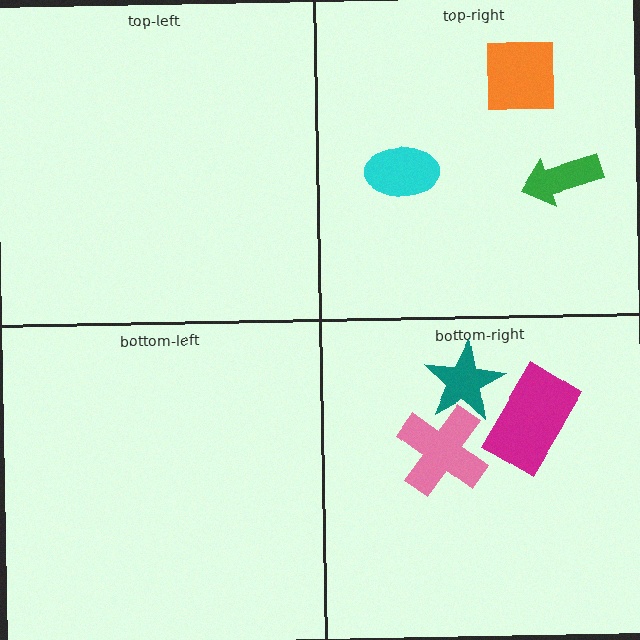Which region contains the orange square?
The top-right region.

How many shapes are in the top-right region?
3.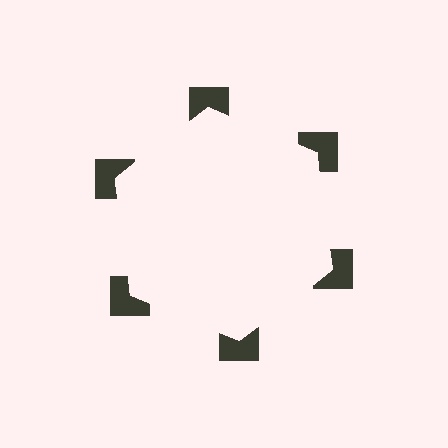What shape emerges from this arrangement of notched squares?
An illusory hexagon — its edges are inferred from the aligned wedge cuts in the notched squares, not physically drawn.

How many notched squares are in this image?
There are 6 — one at each vertex of the illusory hexagon.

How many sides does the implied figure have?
6 sides.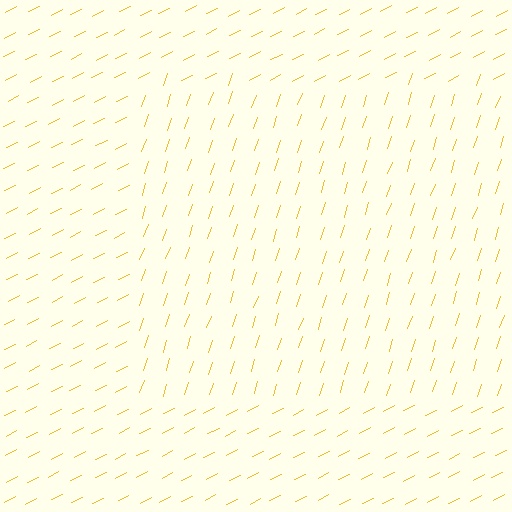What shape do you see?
I see a rectangle.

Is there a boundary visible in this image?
Yes, there is a texture boundary formed by a change in line orientation.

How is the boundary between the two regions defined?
The boundary is defined purely by a change in line orientation (approximately 45 degrees difference). All lines are the same color and thickness.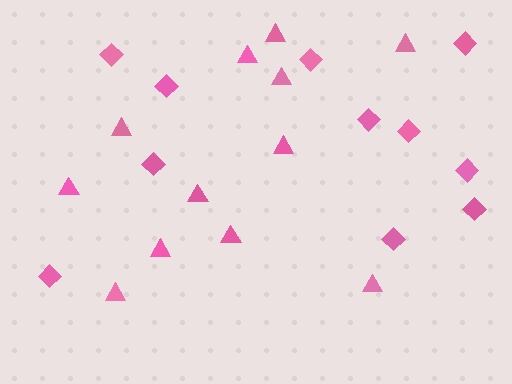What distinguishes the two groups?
There are 2 groups: one group of diamonds (11) and one group of triangles (12).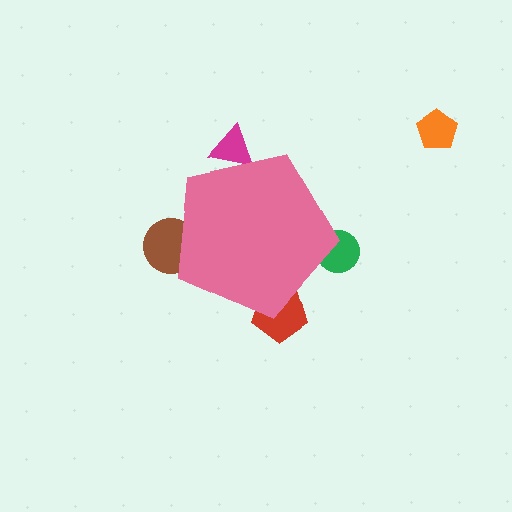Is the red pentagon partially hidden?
Yes, the red pentagon is partially hidden behind the pink pentagon.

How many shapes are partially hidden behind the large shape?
4 shapes are partially hidden.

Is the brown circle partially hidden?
Yes, the brown circle is partially hidden behind the pink pentagon.